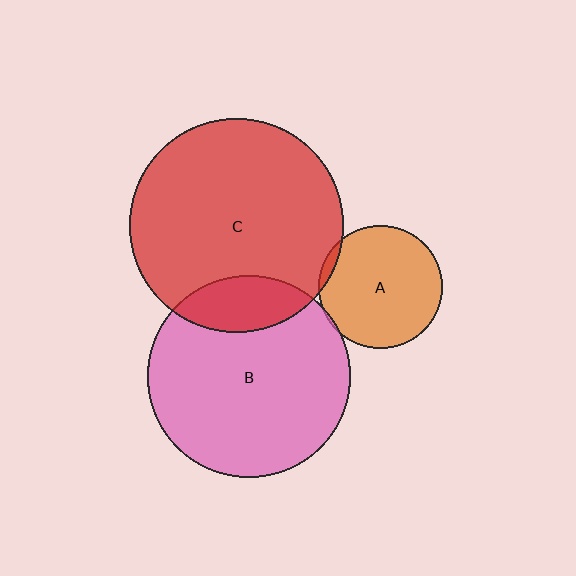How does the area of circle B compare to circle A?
Approximately 2.7 times.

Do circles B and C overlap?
Yes.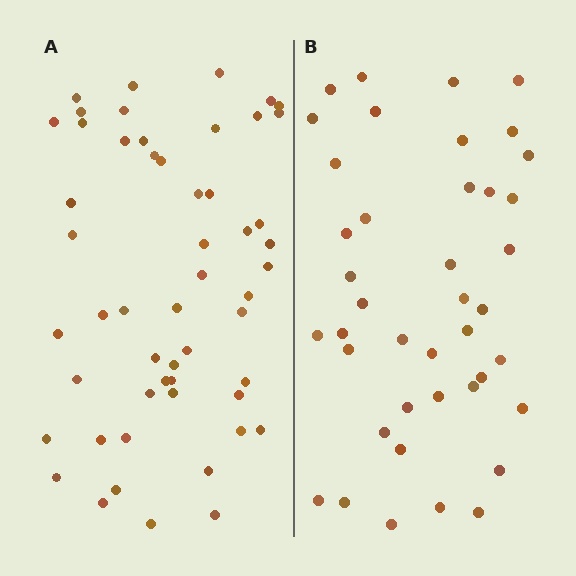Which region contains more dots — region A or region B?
Region A (the left region) has more dots.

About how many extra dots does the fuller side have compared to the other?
Region A has roughly 12 or so more dots than region B.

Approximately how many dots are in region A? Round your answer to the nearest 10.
About 50 dots. (The exact count is 53, which rounds to 50.)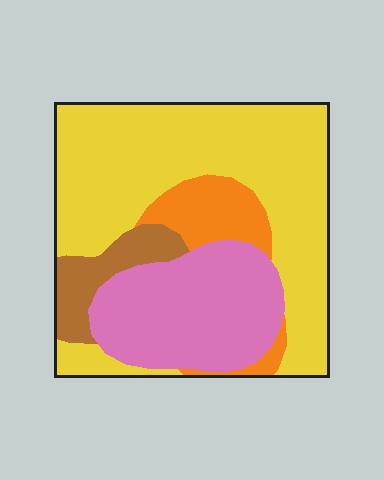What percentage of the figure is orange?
Orange takes up about one tenth (1/10) of the figure.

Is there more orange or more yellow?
Yellow.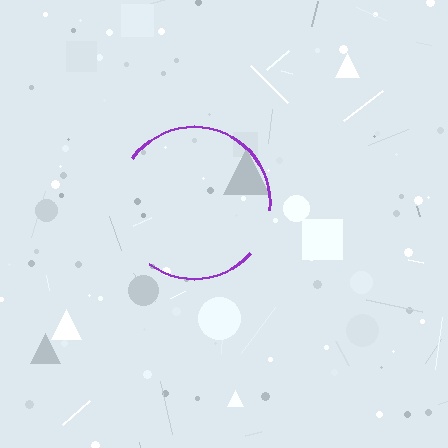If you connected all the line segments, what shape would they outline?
They would outline a circle.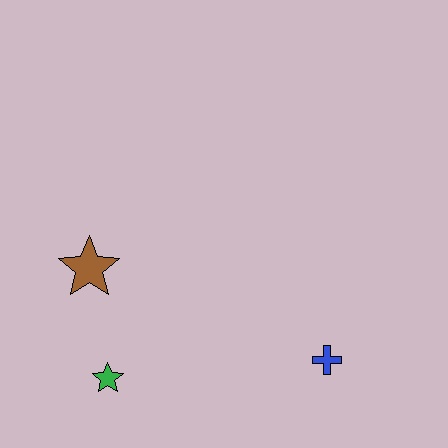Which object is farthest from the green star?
The blue cross is farthest from the green star.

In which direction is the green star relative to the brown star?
The green star is below the brown star.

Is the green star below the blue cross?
Yes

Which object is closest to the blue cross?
The green star is closest to the blue cross.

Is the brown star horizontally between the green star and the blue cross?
No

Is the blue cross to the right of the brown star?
Yes